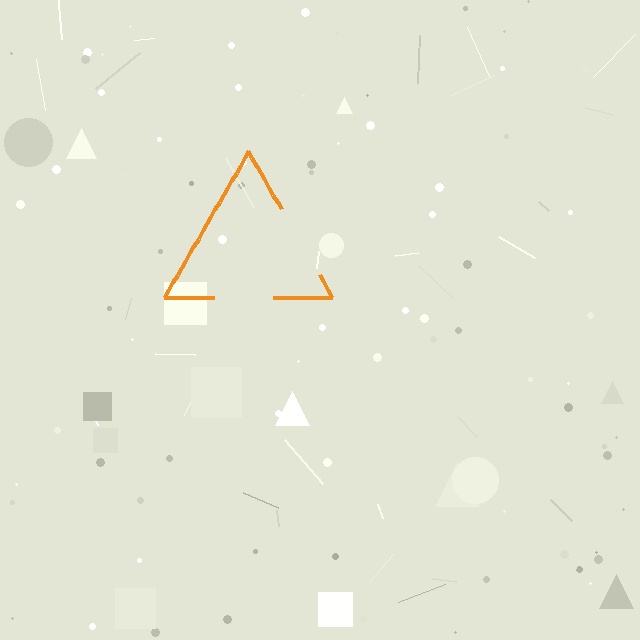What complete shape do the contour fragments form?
The contour fragments form a triangle.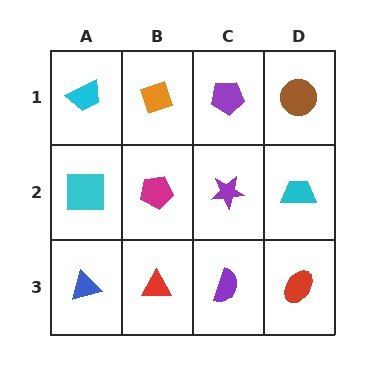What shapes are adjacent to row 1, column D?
A cyan trapezoid (row 2, column D), a purple pentagon (row 1, column C).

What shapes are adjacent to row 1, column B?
A magenta pentagon (row 2, column B), a cyan trapezoid (row 1, column A), a purple pentagon (row 1, column C).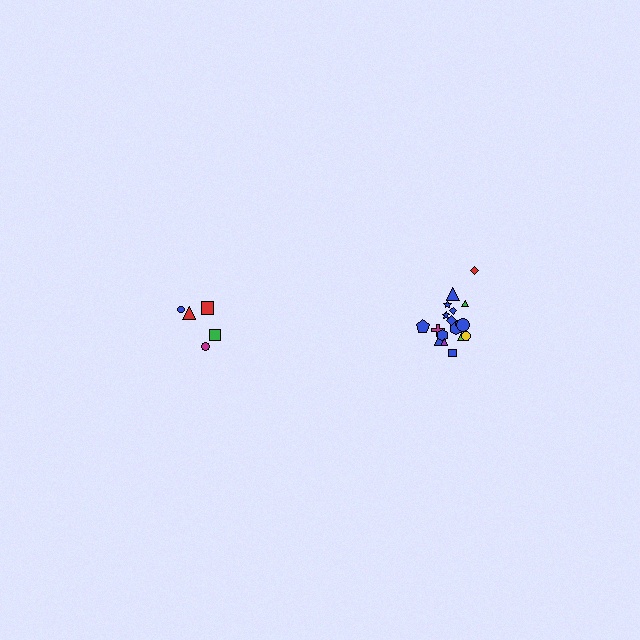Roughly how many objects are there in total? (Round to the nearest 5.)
Roughly 25 objects in total.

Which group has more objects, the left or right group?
The right group.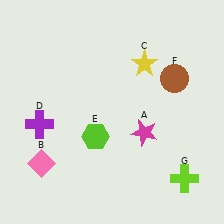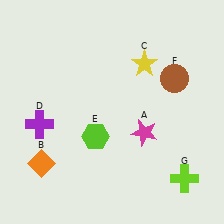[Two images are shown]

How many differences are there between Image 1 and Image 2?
There is 1 difference between the two images.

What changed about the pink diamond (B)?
In Image 1, B is pink. In Image 2, it changed to orange.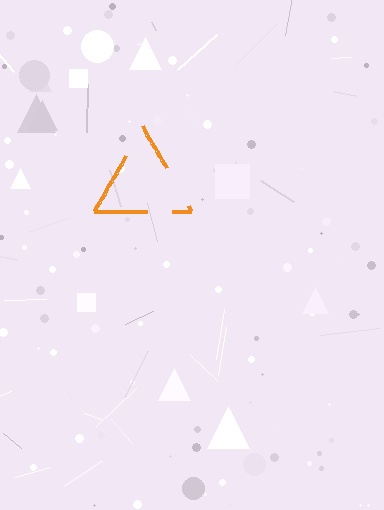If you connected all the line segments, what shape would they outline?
They would outline a triangle.